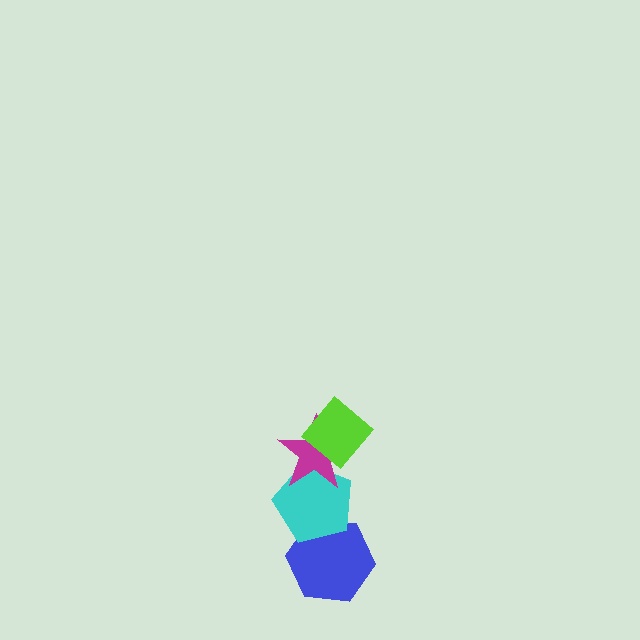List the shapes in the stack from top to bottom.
From top to bottom: the lime diamond, the magenta star, the cyan pentagon, the blue hexagon.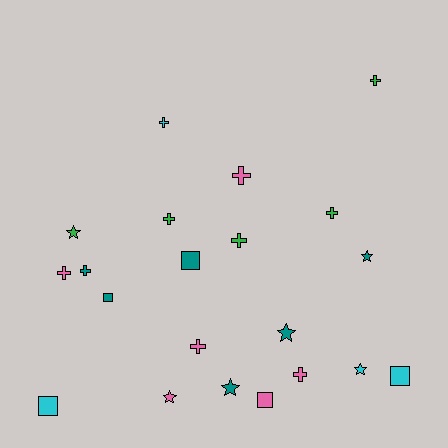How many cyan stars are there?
There is 1 cyan star.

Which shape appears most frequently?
Cross, with 10 objects.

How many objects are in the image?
There are 21 objects.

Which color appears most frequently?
Pink, with 6 objects.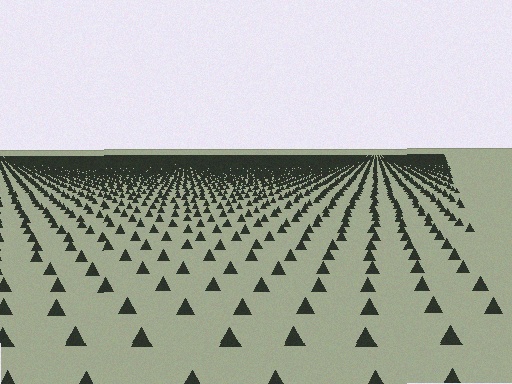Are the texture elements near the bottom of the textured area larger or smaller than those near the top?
Larger. Near the bottom, elements are closer to the viewer and appear at a bigger on-screen size.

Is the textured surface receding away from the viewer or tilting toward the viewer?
The surface is receding away from the viewer. Texture elements get smaller and denser toward the top.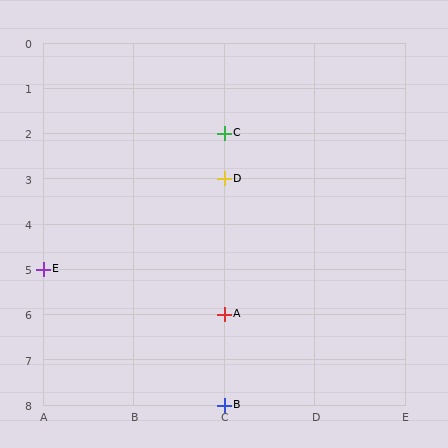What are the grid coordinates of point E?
Point E is at grid coordinates (A, 5).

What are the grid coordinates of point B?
Point B is at grid coordinates (C, 8).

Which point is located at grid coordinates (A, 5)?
Point E is at (A, 5).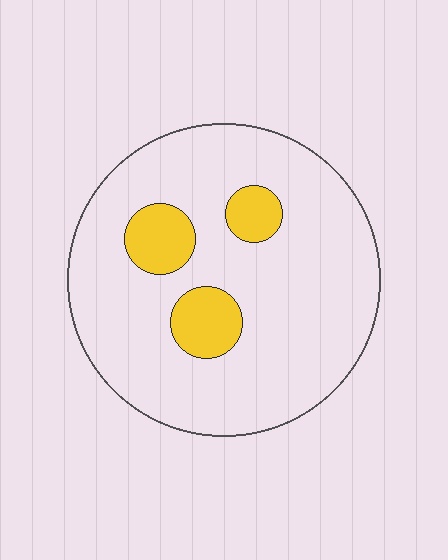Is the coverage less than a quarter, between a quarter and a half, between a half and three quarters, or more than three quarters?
Less than a quarter.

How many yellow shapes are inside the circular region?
3.